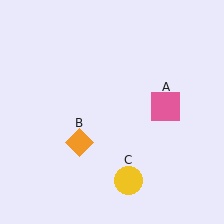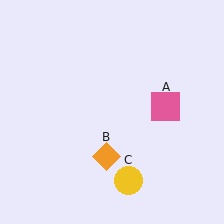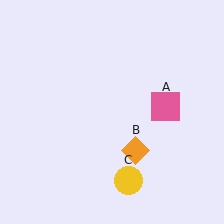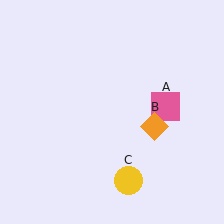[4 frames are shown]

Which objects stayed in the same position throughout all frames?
Pink square (object A) and yellow circle (object C) remained stationary.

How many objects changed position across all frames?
1 object changed position: orange diamond (object B).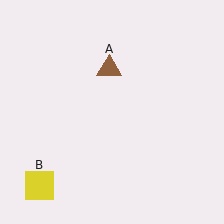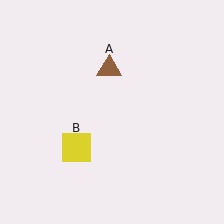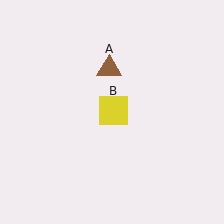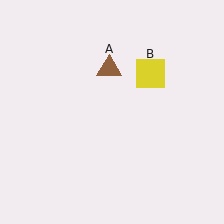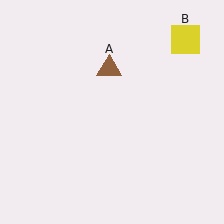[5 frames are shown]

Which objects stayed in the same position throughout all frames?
Brown triangle (object A) remained stationary.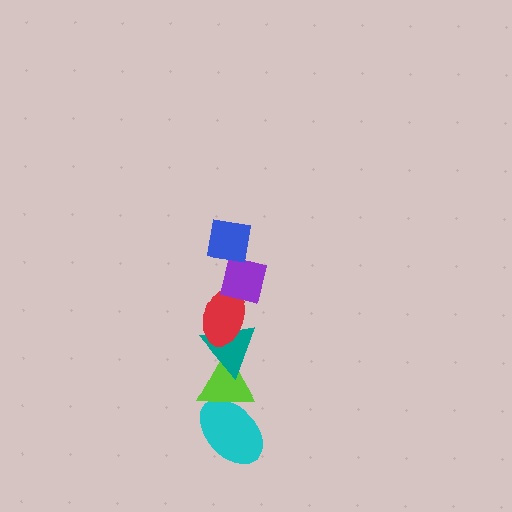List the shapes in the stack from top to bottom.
From top to bottom: the blue square, the purple square, the red ellipse, the teal triangle, the lime triangle, the cyan ellipse.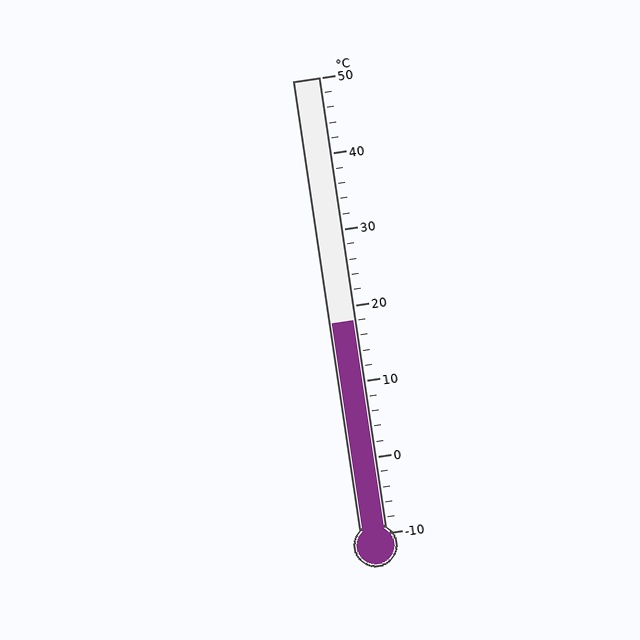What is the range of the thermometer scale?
The thermometer scale ranges from -10°C to 50°C.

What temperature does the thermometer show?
The thermometer shows approximately 18°C.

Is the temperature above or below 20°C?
The temperature is below 20°C.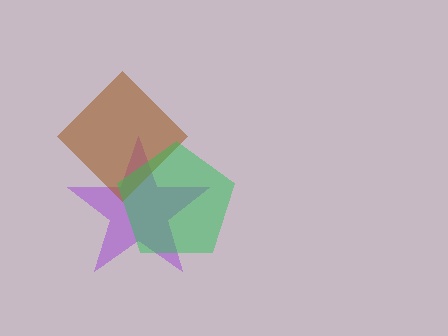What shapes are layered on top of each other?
The layered shapes are: a purple star, a brown diamond, a green pentagon.